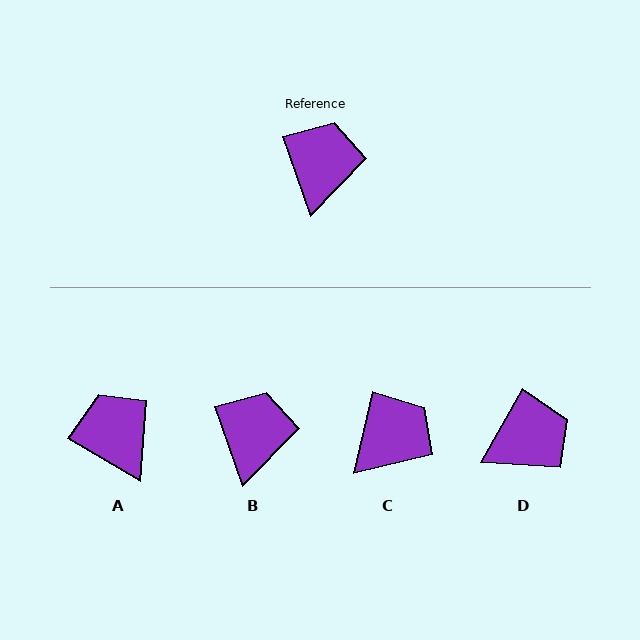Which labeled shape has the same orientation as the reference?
B.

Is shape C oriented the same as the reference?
No, it is off by about 32 degrees.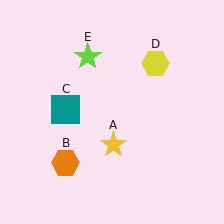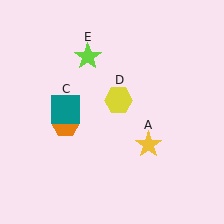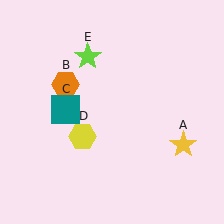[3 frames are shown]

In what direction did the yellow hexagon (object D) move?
The yellow hexagon (object D) moved down and to the left.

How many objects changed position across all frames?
3 objects changed position: yellow star (object A), orange hexagon (object B), yellow hexagon (object D).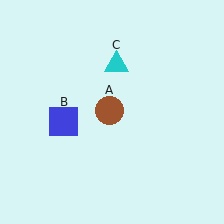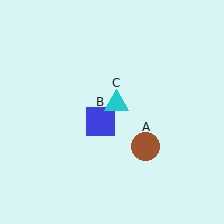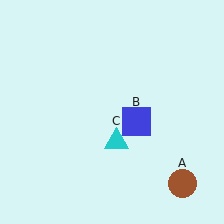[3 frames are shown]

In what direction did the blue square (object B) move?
The blue square (object B) moved right.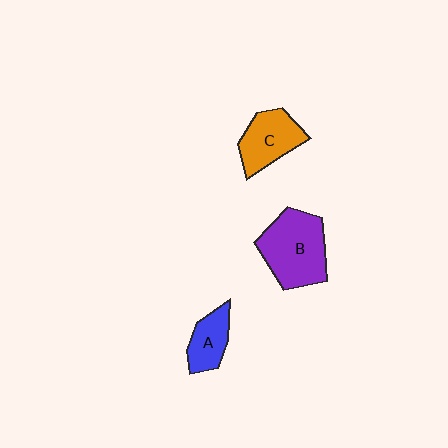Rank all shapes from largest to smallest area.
From largest to smallest: B (purple), C (orange), A (blue).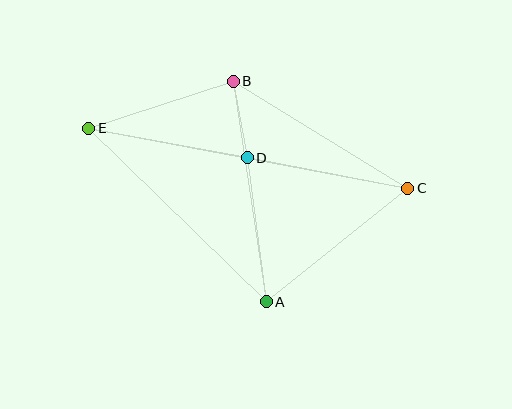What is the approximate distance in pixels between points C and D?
The distance between C and D is approximately 163 pixels.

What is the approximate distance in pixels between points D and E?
The distance between D and E is approximately 161 pixels.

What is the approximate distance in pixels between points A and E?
The distance between A and E is approximately 248 pixels.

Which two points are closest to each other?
Points B and D are closest to each other.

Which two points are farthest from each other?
Points C and E are farthest from each other.